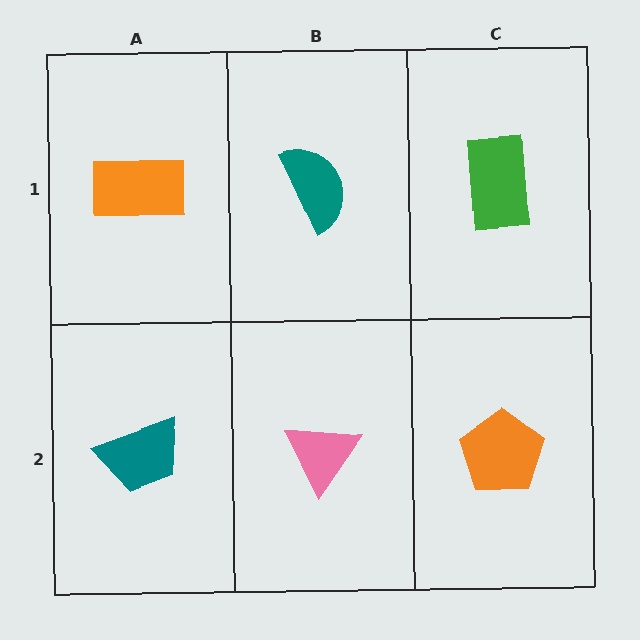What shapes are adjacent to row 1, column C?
An orange pentagon (row 2, column C), a teal semicircle (row 1, column B).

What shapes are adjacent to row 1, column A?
A teal trapezoid (row 2, column A), a teal semicircle (row 1, column B).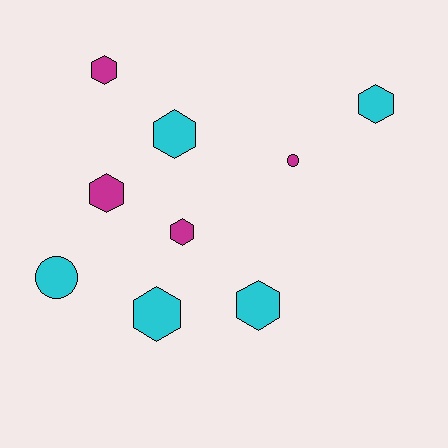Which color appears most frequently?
Cyan, with 5 objects.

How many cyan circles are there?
There is 1 cyan circle.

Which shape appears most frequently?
Hexagon, with 7 objects.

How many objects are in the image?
There are 9 objects.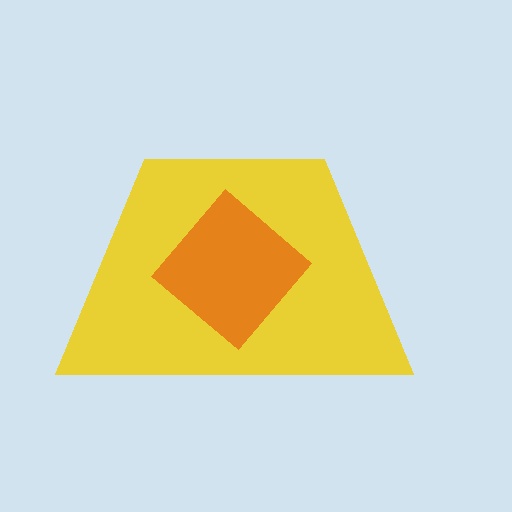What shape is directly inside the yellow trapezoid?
The orange diamond.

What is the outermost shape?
The yellow trapezoid.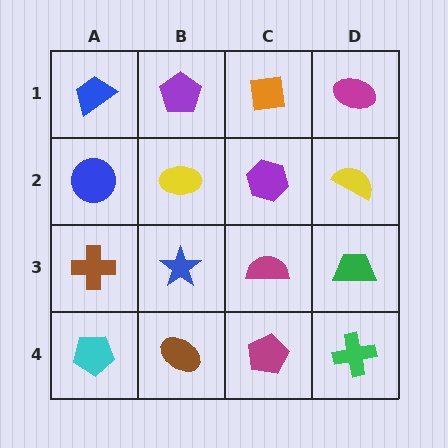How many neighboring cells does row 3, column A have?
3.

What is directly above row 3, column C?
A purple hexagon.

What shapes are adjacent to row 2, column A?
A blue trapezoid (row 1, column A), a brown cross (row 3, column A), a yellow ellipse (row 2, column B).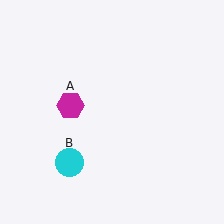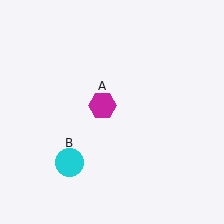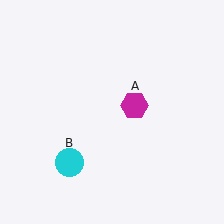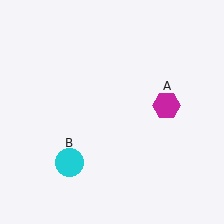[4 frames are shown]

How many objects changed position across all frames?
1 object changed position: magenta hexagon (object A).